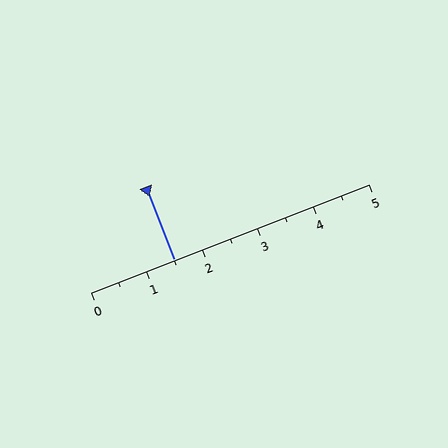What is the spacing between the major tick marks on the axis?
The major ticks are spaced 1 apart.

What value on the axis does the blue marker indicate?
The marker indicates approximately 1.5.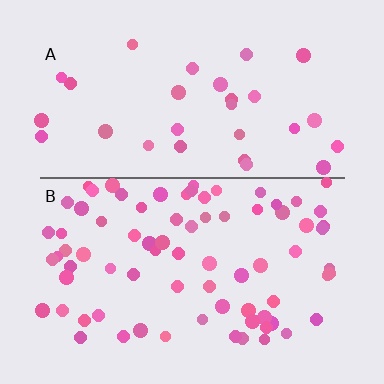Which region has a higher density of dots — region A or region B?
B (the bottom).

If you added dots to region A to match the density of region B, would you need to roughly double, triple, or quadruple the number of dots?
Approximately double.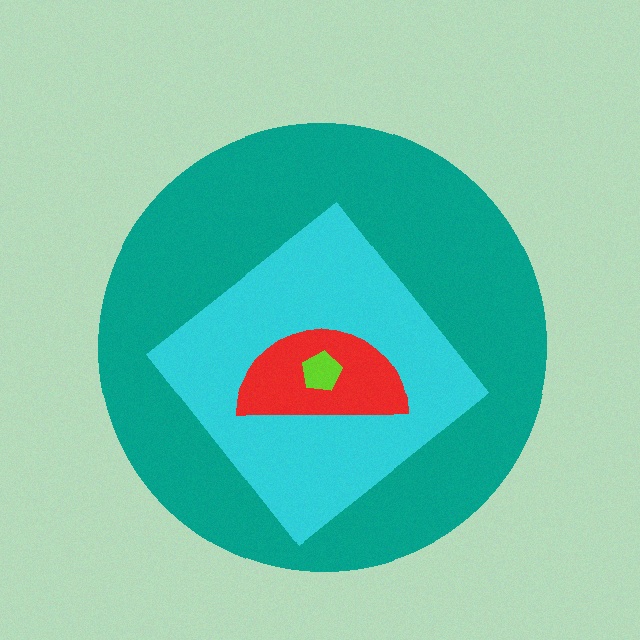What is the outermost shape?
The teal circle.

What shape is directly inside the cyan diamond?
The red semicircle.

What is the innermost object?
The lime pentagon.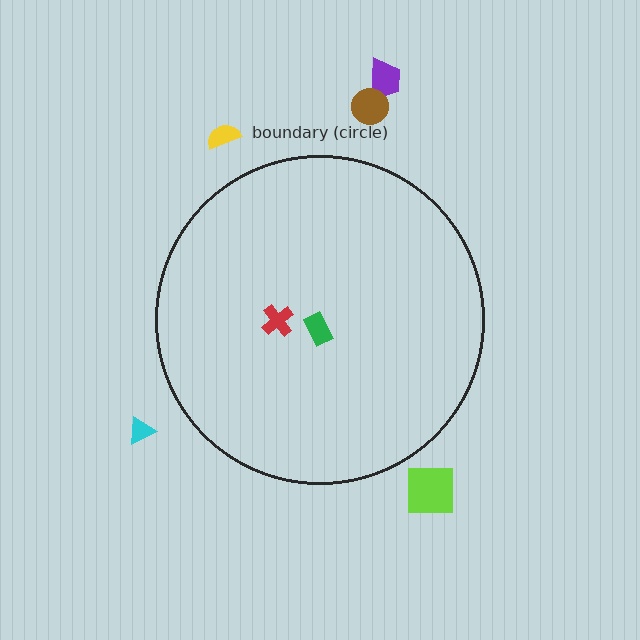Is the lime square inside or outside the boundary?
Outside.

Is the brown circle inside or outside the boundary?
Outside.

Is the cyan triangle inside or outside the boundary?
Outside.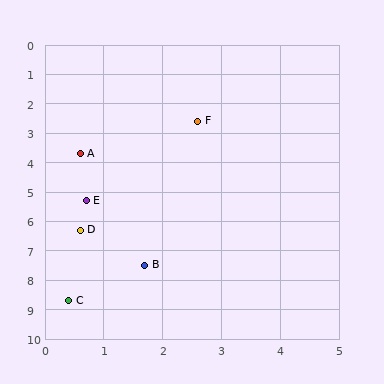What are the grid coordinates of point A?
Point A is at approximately (0.6, 3.7).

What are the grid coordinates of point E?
Point E is at approximately (0.7, 5.3).